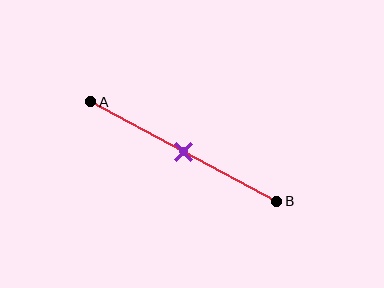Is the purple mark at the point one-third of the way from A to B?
No, the mark is at about 50% from A, not at the 33% one-third point.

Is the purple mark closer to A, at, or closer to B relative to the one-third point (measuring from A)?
The purple mark is closer to point B than the one-third point of segment AB.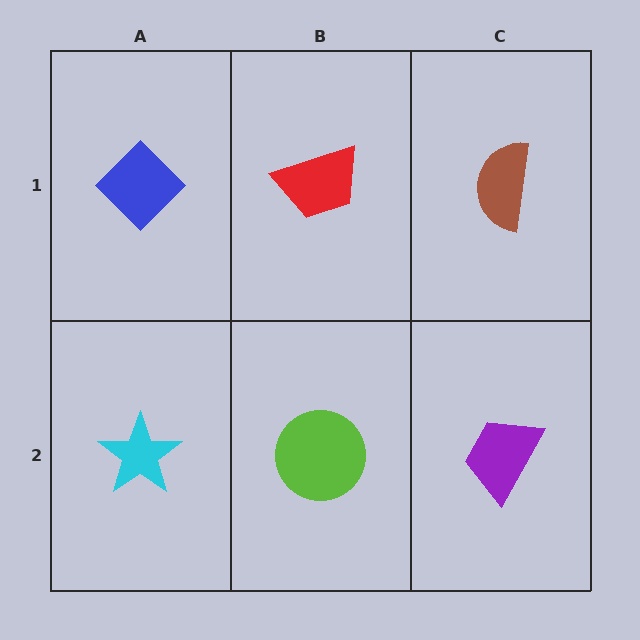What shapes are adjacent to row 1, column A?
A cyan star (row 2, column A), a red trapezoid (row 1, column B).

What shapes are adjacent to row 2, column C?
A brown semicircle (row 1, column C), a lime circle (row 2, column B).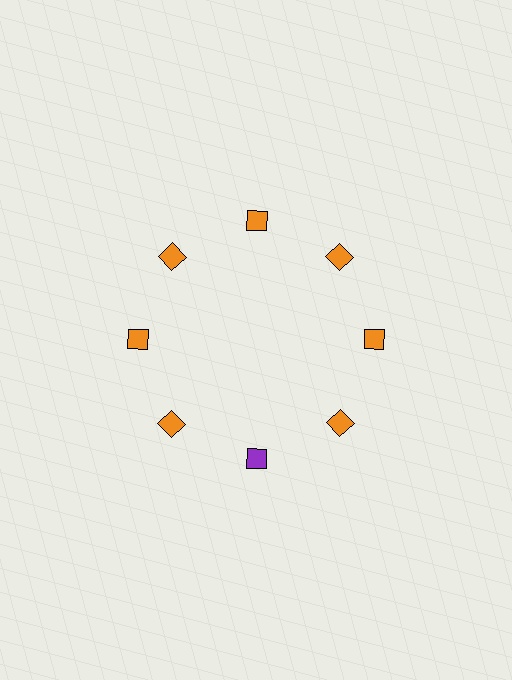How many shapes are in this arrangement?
There are 8 shapes arranged in a ring pattern.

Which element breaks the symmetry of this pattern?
The purple diamond at roughly the 6 o'clock position breaks the symmetry. All other shapes are orange diamonds.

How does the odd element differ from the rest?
It has a different color: purple instead of orange.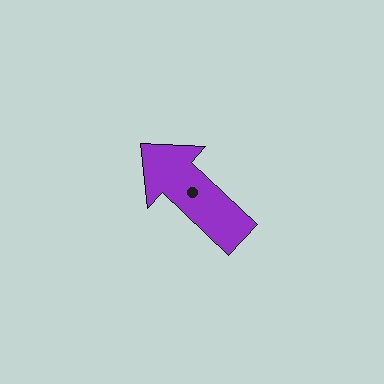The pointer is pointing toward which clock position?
Roughly 10 o'clock.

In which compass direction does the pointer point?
Northwest.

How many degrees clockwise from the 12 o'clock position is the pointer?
Approximately 313 degrees.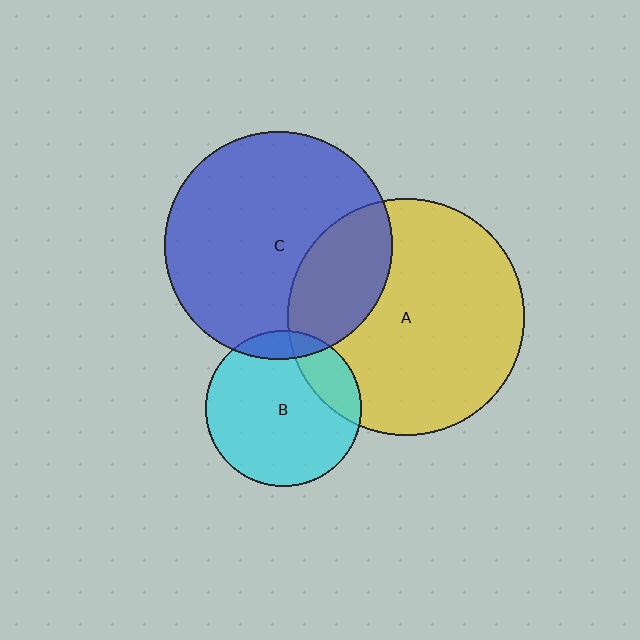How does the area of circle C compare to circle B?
Approximately 2.2 times.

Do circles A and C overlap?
Yes.